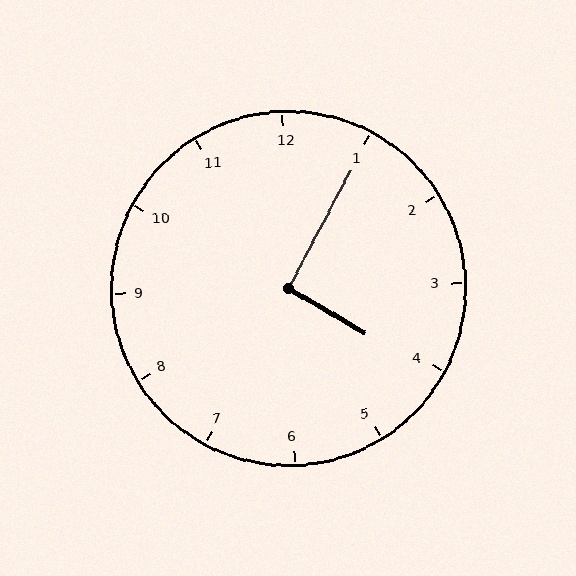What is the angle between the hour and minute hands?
Approximately 92 degrees.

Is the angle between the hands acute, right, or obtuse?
It is right.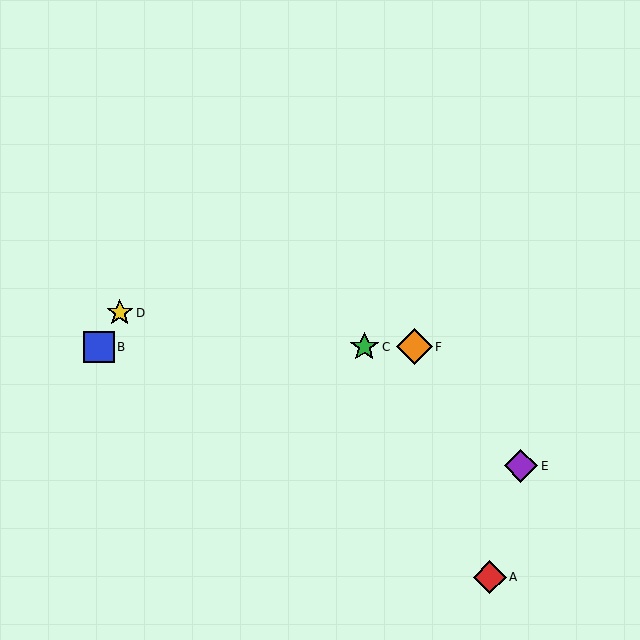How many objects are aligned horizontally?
3 objects (B, C, F) are aligned horizontally.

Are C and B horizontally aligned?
Yes, both are at y≈347.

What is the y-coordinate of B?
Object B is at y≈347.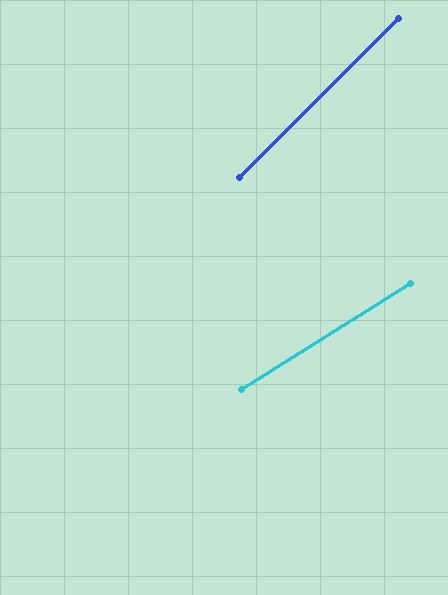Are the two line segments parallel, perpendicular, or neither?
Neither parallel nor perpendicular — they differ by about 13°.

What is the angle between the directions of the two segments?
Approximately 13 degrees.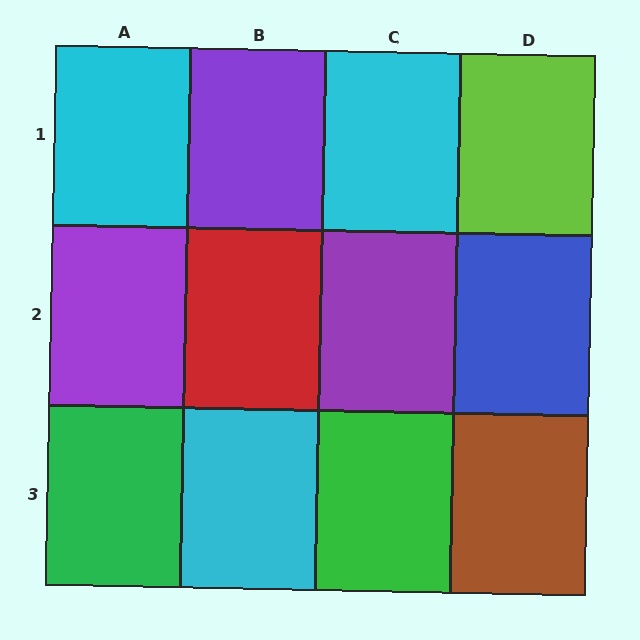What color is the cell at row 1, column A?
Cyan.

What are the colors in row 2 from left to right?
Purple, red, purple, blue.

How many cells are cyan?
3 cells are cyan.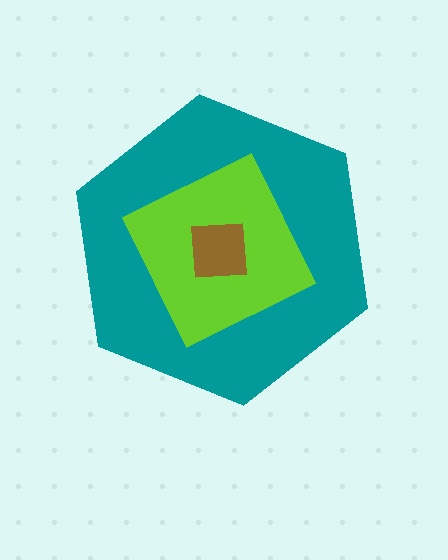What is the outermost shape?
The teal hexagon.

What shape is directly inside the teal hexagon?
The lime diamond.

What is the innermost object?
The brown square.